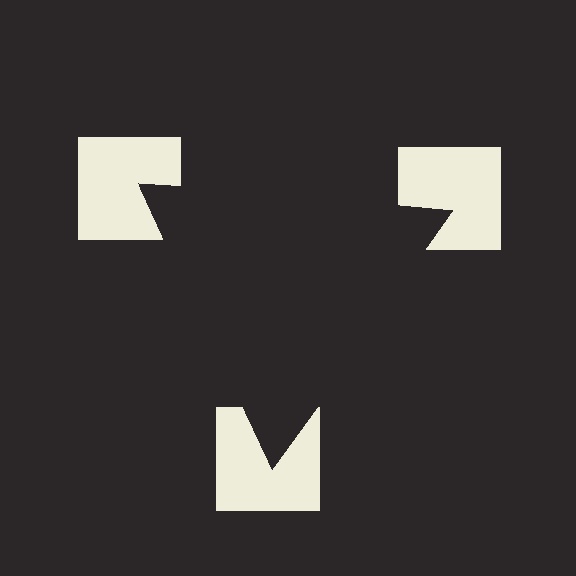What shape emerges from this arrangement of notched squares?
An illusory triangle — its edges are inferred from the aligned wedge cuts in the notched squares, not physically drawn.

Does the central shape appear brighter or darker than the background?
It typically appears slightly darker than the background, even though no actual brightness change is drawn.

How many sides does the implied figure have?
3 sides.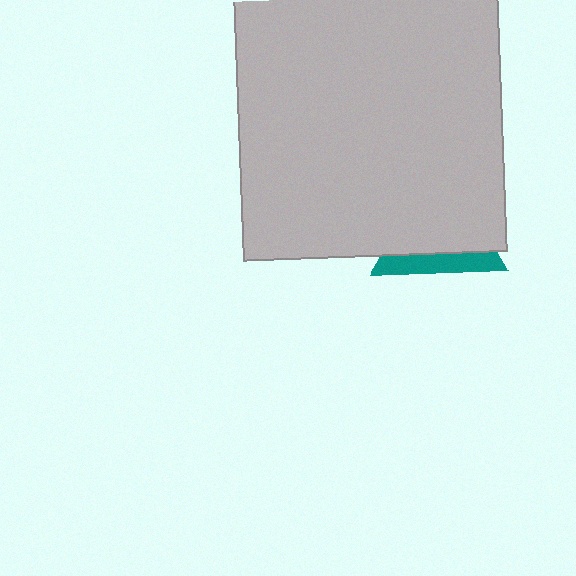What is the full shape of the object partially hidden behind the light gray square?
The partially hidden object is a teal triangle.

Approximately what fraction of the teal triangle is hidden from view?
Roughly 70% of the teal triangle is hidden behind the light gray square.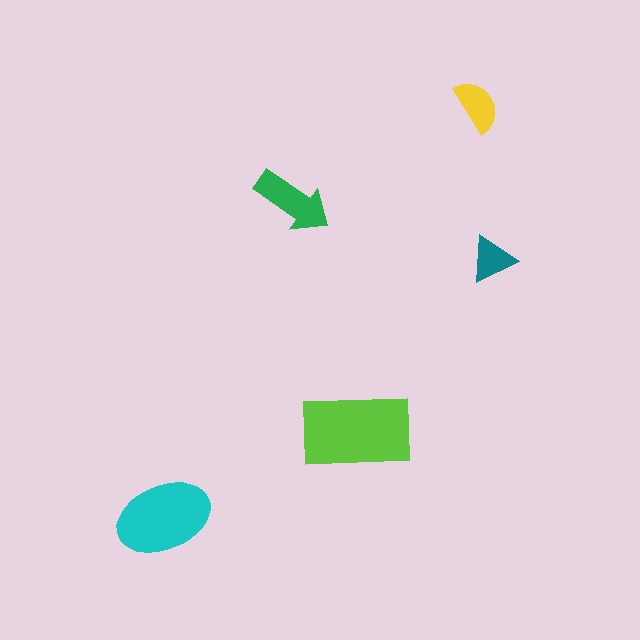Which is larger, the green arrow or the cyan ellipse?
The cyan ellipse.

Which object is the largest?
The lime rectangle.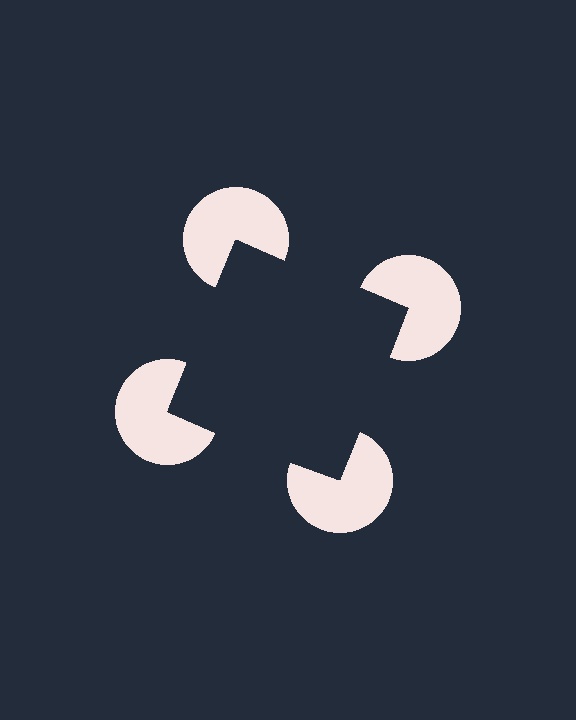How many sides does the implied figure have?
4 sides.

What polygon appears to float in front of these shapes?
An illusory square — its edges are inferred from the aligned wedge cuts in the pac-man discs, not physically drawn.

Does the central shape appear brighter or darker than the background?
It typically appears slightly darker than the background, even though no actual brightness change is drawn.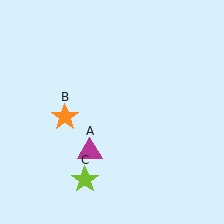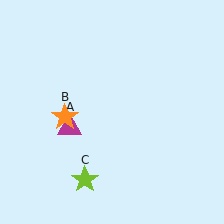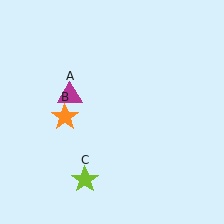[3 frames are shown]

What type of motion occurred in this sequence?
The magenta triangle (object A) rotated clockwise around the center of the scene.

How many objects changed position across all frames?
1 object changed position: magenta triangle (object A).